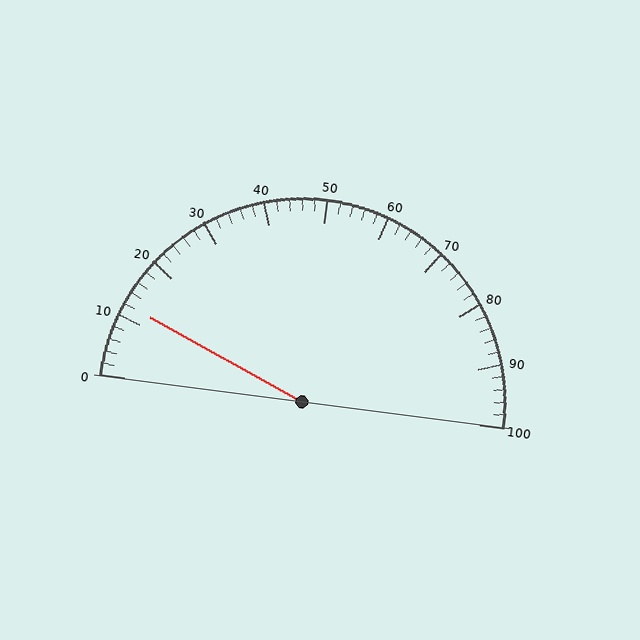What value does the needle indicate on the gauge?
The needle indicates approximately 12.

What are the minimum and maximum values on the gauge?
The gauge ranges from 0 to 100.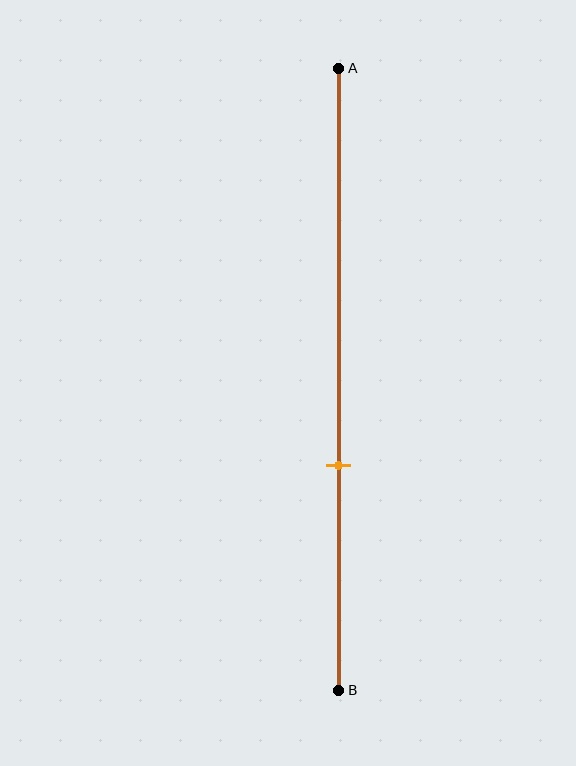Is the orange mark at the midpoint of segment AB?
No, the mark is at about 65% from A, not at the 50% midpoint.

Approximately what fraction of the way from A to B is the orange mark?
The orange mark is approximately 65% of the way from A to B.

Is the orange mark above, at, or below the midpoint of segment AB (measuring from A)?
The orange mark is below the midpoint of segment AB.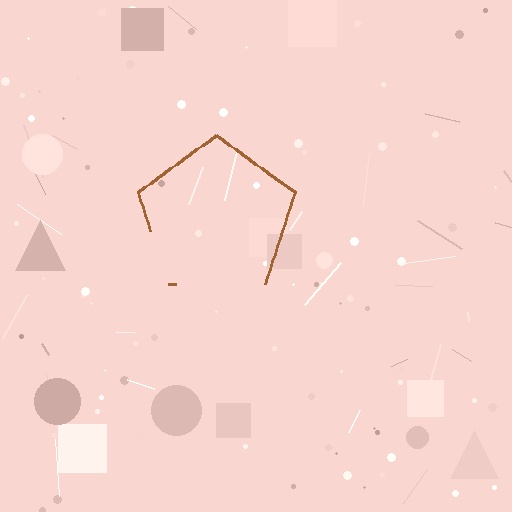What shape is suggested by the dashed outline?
The dashed outline suggests a pentagon.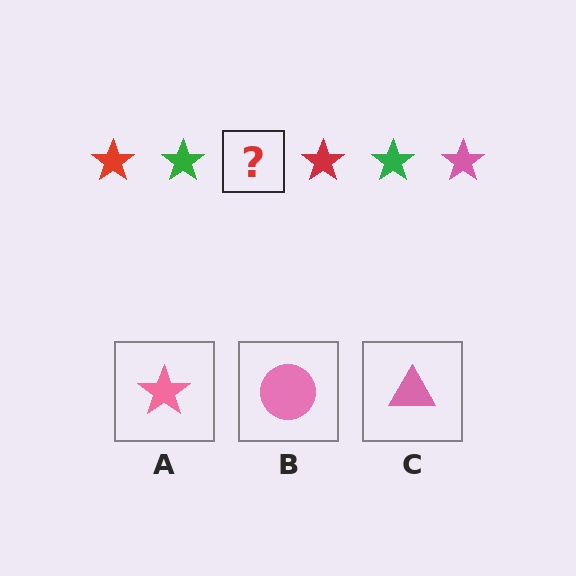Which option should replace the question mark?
Option A.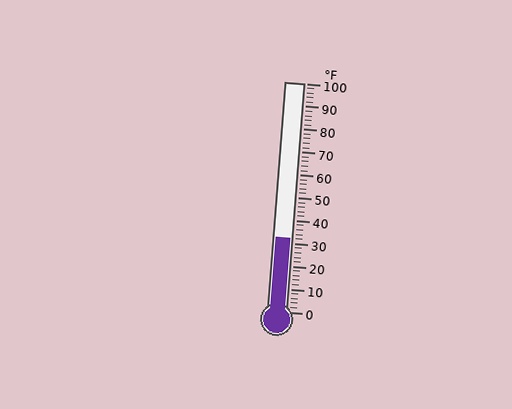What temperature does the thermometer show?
The thermometer shows approximately 32°F.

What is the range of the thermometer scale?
The thermometer scale ranges from 0°F to 100°F.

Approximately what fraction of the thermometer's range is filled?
The thermometer is filled to approximately 30% of its range.